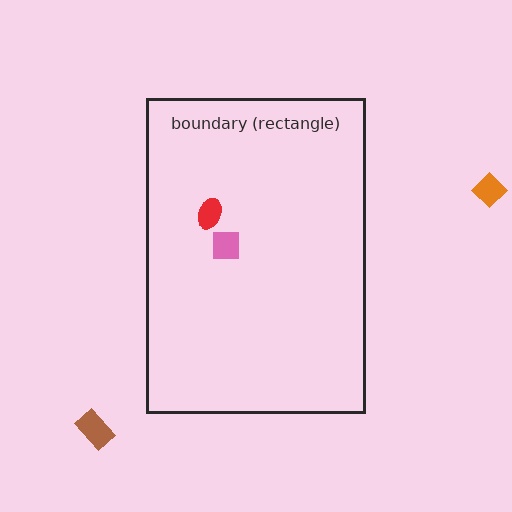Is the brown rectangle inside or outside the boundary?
Outside.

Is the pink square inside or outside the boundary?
Inside.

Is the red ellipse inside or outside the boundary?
Inside.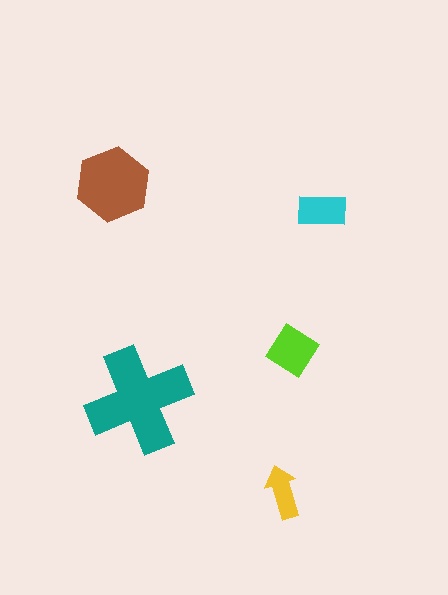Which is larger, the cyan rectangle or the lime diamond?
The lime diamond.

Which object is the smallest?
The yellow arrow.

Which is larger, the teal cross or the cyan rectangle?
The teal cross.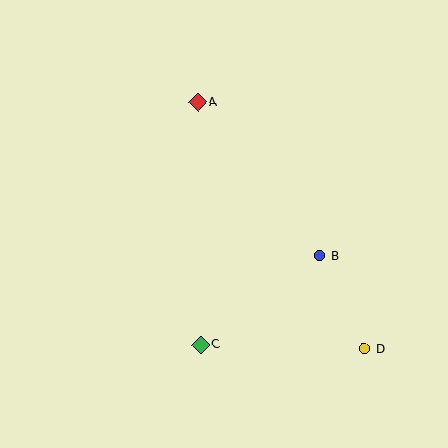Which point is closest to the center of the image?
Point B at (319, 256) is closest to the center.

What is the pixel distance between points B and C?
The distance between B and C is 148 pixels.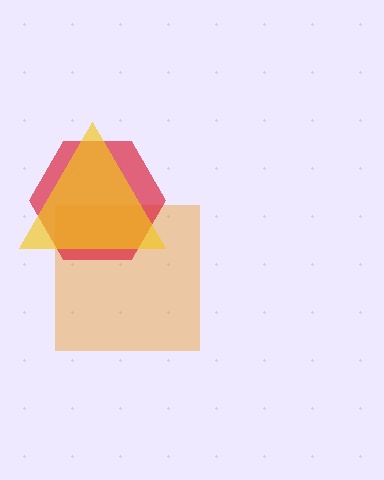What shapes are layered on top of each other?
The layered shapes are: an orange square, a red hexagon, a yellow triangle.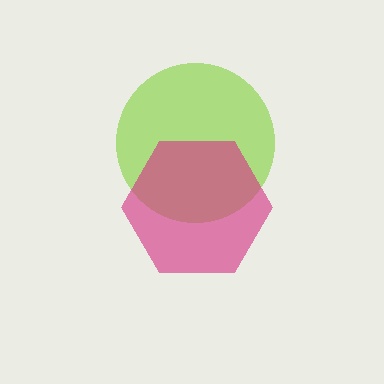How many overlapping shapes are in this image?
There are 2 overlapping shapes in the image.